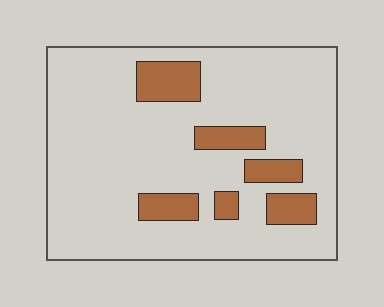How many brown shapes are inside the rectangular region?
6.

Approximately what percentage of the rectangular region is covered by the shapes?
Approximately 15%.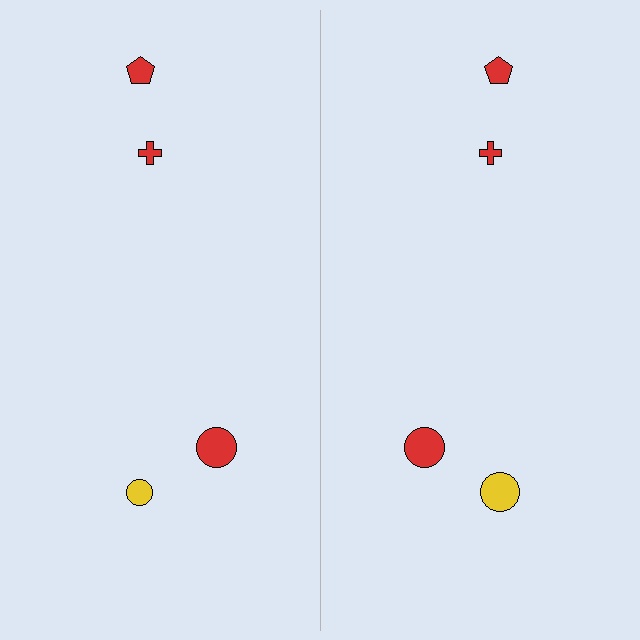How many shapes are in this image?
There are 8 shapes in this image.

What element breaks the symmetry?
The yellow circle on the right side has a different size than its mirror counterpart.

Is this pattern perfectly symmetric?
No, the pattern is not perfectly symmetric. The yellow circle on the right side has a different size than its mirror counterpart.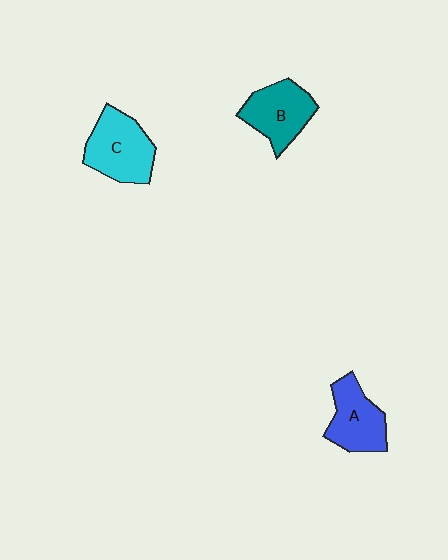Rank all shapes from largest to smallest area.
From largest to smallest: C (cyan), B (teal), A (blue).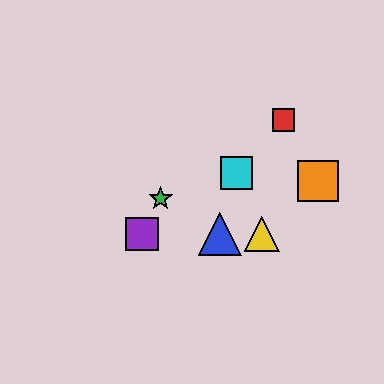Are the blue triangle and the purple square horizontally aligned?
Yes, both are at y≈234.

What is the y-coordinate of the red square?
The red square is at y≈120.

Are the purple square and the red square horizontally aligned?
No, the purple square is at y≈234 and the red square is at y≈120.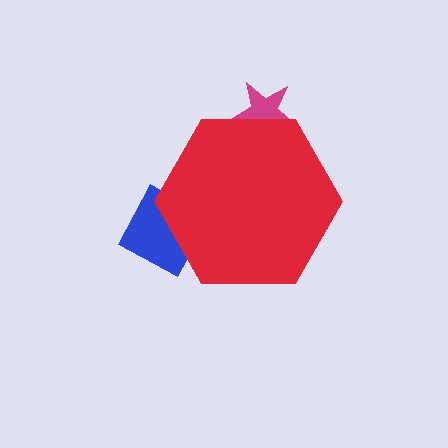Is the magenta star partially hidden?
Yes, the magenta star is partially hidden behind the red hexagon.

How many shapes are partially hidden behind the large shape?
3 shapes are partially hidden.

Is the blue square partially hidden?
Yes, the blue square is partially hidden behind the red hexagon.